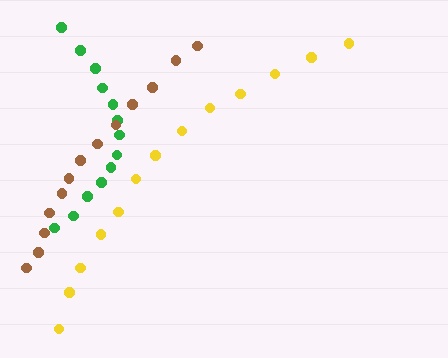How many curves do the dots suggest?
There are 3 distinct paths.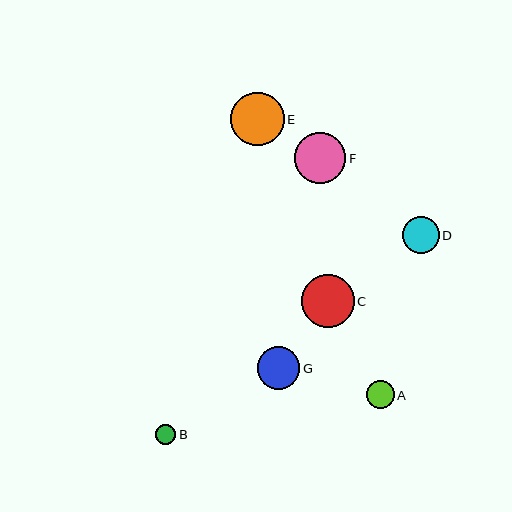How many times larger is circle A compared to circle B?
Circle A is approximately 1.4 times the size of circle B.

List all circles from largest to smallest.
From largest to smallest: E, C, F, G, D, A, B.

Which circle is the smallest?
Circle B is the smallest with a size of approximately 20 pixels.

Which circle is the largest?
Circle E is the largest with a size of approximately 53 pixels.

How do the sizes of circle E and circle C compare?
Circle E and circle C are approximately the same size.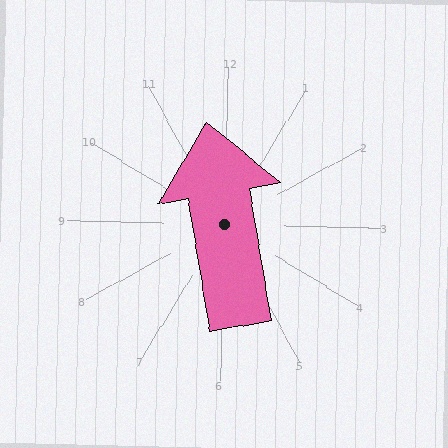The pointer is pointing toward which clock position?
Roughly 12 o'clock.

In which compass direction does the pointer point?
North.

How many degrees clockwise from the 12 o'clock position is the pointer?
Approximately 349 degrees.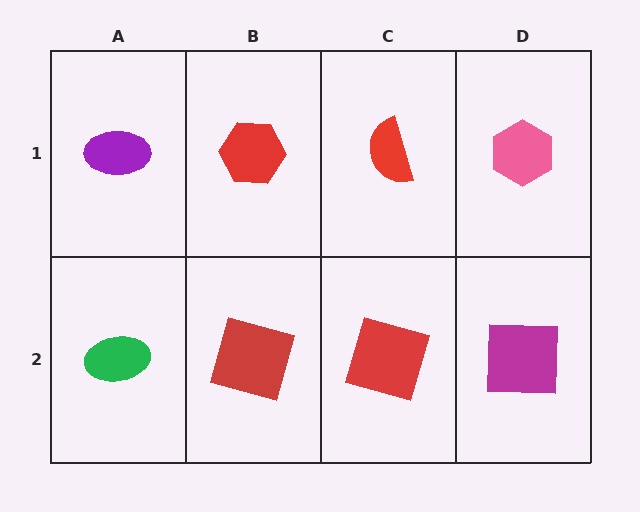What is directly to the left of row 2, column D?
A red square.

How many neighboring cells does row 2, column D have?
2.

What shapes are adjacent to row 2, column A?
A purple ellipse (row 1, column A), a red square (row 2, column B).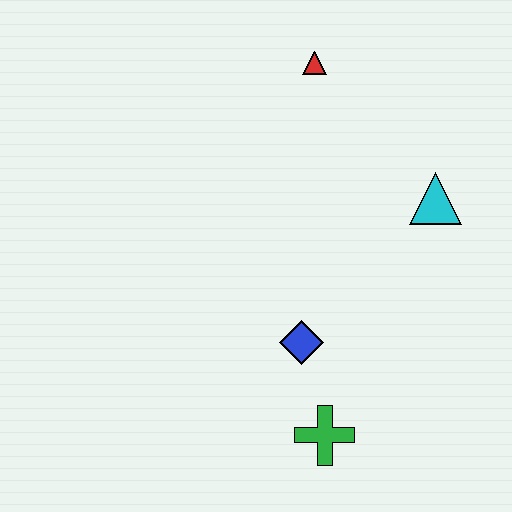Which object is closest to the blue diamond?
The green cross is closest to the blue diamond.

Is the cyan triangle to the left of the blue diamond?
No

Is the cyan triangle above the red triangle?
No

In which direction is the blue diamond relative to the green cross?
The blue diamond is above the green cross.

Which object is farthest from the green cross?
The red triangle is farthest from the green cross.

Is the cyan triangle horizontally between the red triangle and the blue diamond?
No